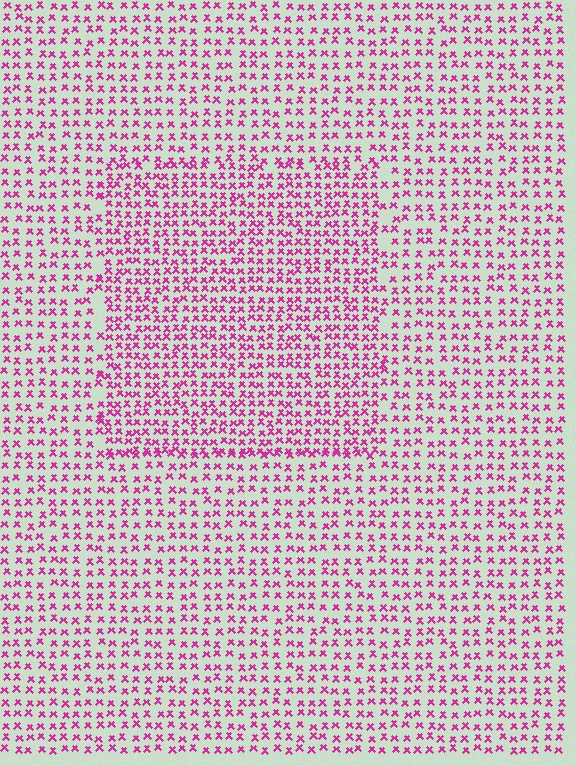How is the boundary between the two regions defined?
The boundary is defined by a change in element density (approximately 1.5x ratio). All elements are the same color, size, and shape.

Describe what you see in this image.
The image contains small magenta elements arranged at two different densities. A rectangle-shaped region is visible where the elements are more densely packed than the surrounding area.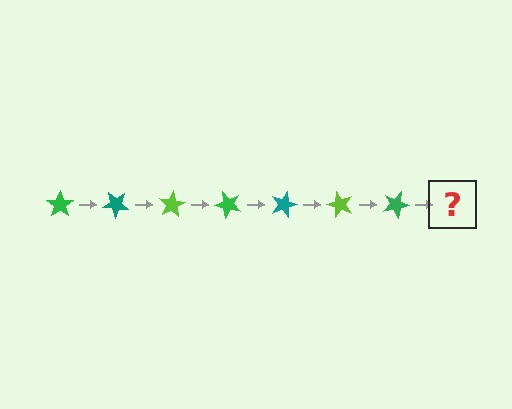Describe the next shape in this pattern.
It should be a teal star, rotated 280 degrees from the start.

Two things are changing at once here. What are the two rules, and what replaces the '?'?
The two rules are that it rotates 40 degrees each step and the color cycles through green, teal, and lime. The '?' should be a teal star, rotated 280 degrees from the start.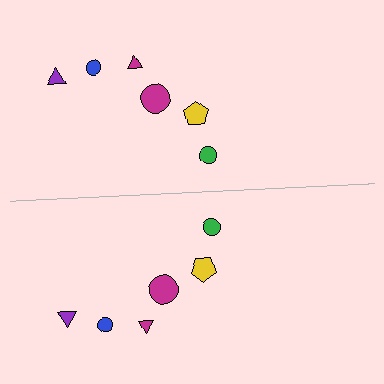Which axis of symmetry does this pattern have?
The pattern has a horizontal axis of symmetry running through the center of the image.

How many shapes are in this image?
There are 12 shapes in this image.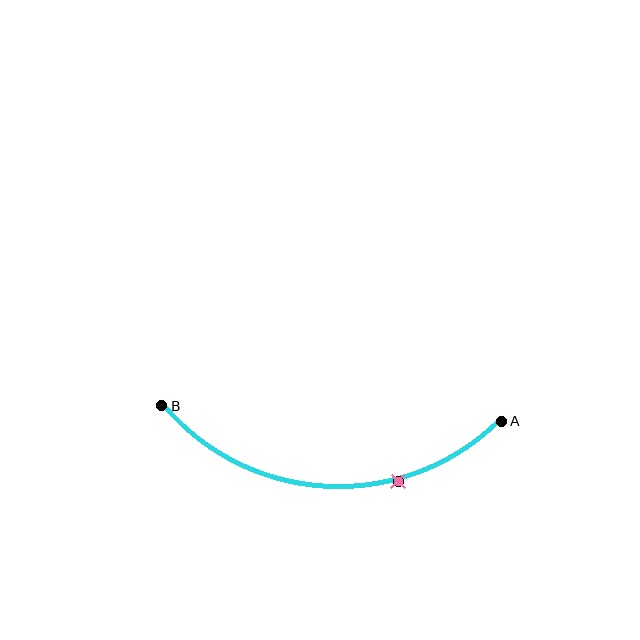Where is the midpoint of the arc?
The arc midpoint is the point on the curve farthest from the straight line joining A and B. It sits below that line.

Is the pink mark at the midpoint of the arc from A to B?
No. The pink mark lies on the arc but is closer to endpoint A. The arc midpoint would be at the point on the curve equidistant along the arc from both A and B.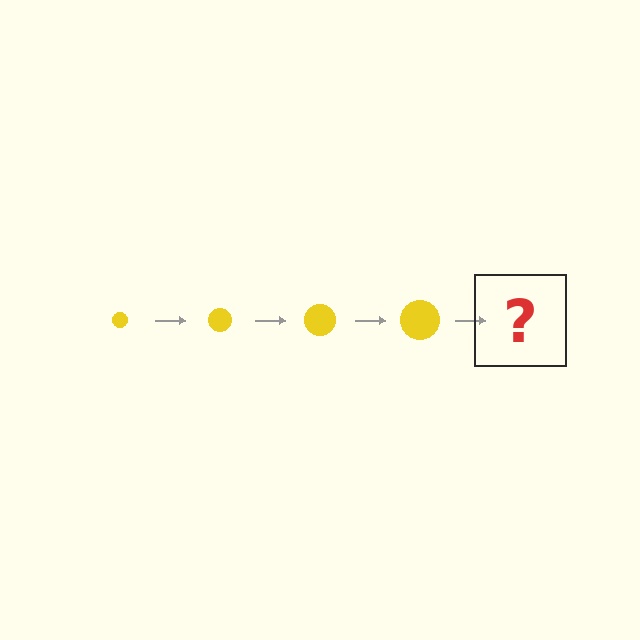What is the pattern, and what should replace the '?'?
The pattern is that the circle gets progressively larger each step. The '?' should be a yellow circle, larger than the previous one.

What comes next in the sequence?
The next element should be a yellow circle, larger than the previous one.